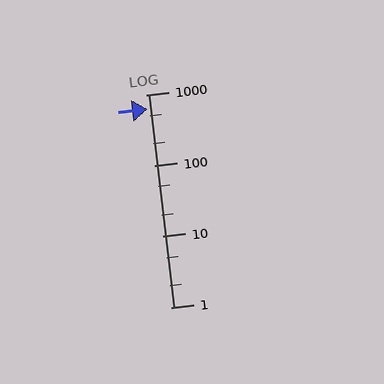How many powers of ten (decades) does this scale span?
The scale spans 3 decades, from 1 to 1000.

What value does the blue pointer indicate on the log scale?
The pointer indicates approximately 620.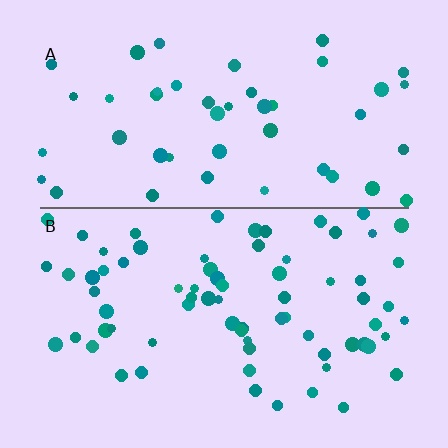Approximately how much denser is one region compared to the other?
Approximately 1.6× — region B over region A.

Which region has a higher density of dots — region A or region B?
B (the bottom).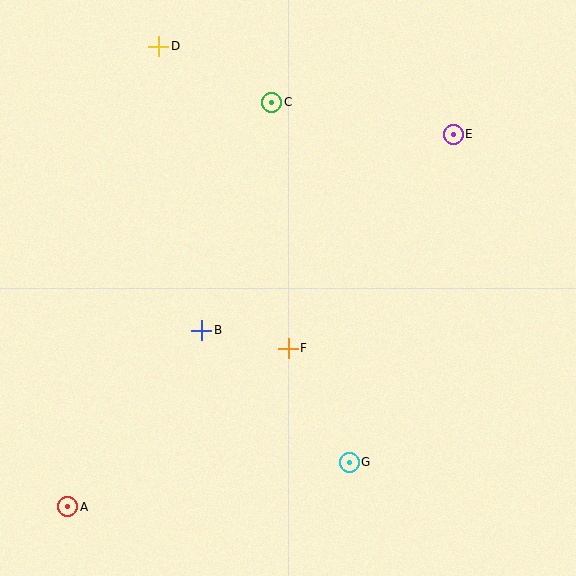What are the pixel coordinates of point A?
Point A is at (68, 507).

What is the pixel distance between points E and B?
The distance between E and B is 319 pixels.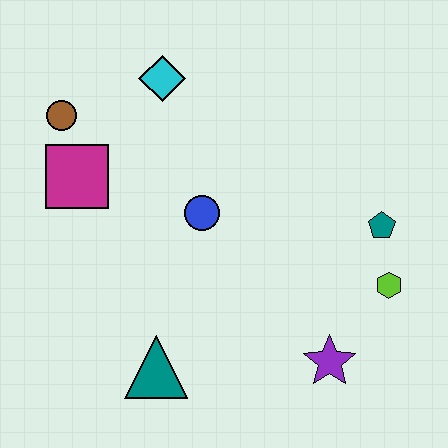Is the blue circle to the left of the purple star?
Yes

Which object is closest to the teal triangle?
The blue circle is closest to the teal triangle.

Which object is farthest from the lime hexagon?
The brown circle is farthest from the lime hexagon.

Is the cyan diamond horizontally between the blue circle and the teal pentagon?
No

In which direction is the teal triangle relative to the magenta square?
The teal triangle is below the magenta square.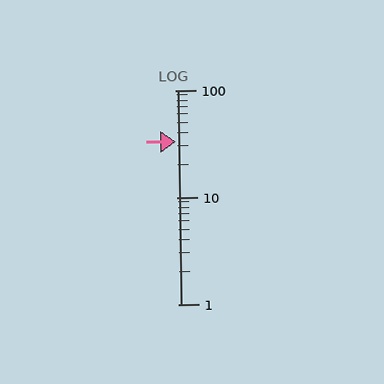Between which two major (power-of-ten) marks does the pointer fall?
The pointer is between 10 and 100.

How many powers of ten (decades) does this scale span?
The scale spans 2 decades, from 1 to 100.